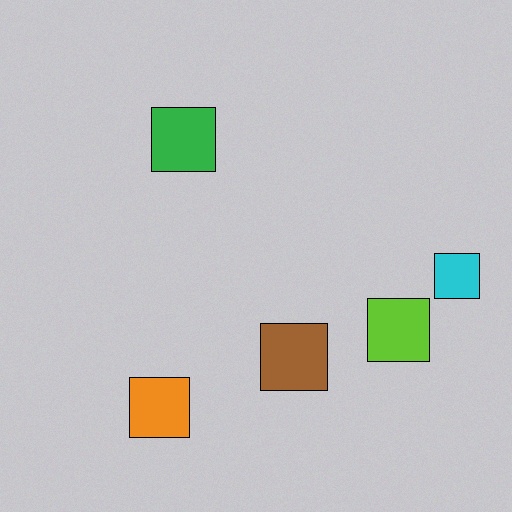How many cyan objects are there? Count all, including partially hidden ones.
There is 1 cyan object.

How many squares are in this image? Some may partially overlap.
There are 5 squares.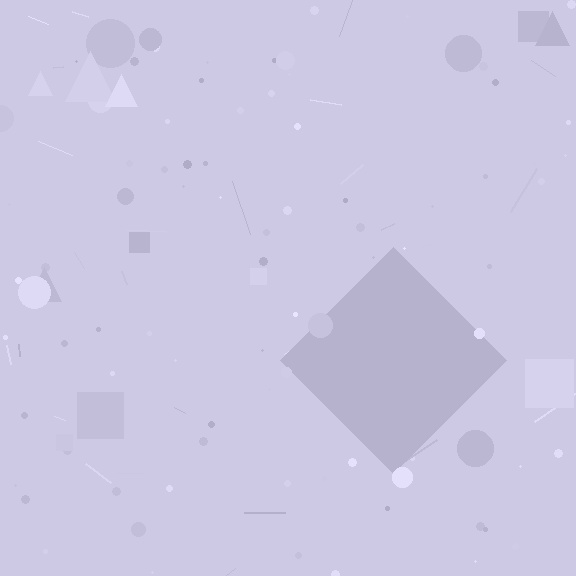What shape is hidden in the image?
A diamond is hidden in the image.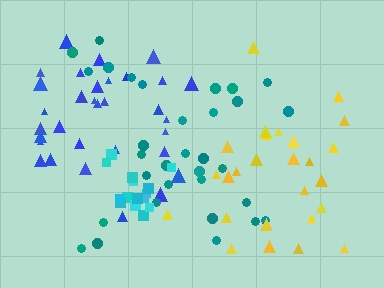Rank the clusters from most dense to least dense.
cyan, blue, yellow, teal.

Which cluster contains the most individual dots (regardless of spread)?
Teal (33).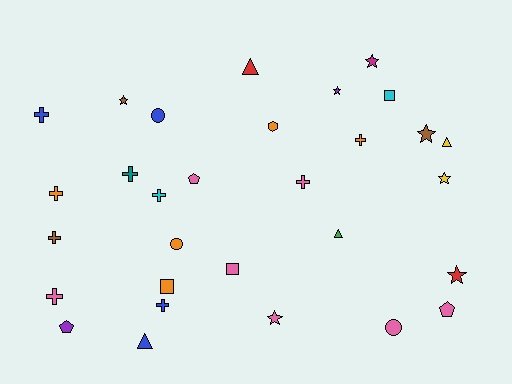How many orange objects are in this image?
There are 5 orange objects.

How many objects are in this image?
There are 30 objects.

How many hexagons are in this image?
There is 1 hexagon.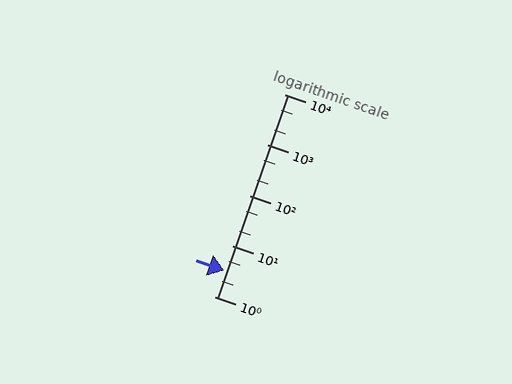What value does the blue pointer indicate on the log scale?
The pointer indicates approximately 3.3.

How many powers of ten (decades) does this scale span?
The scale spans 4 decades, from 1 to 10000.